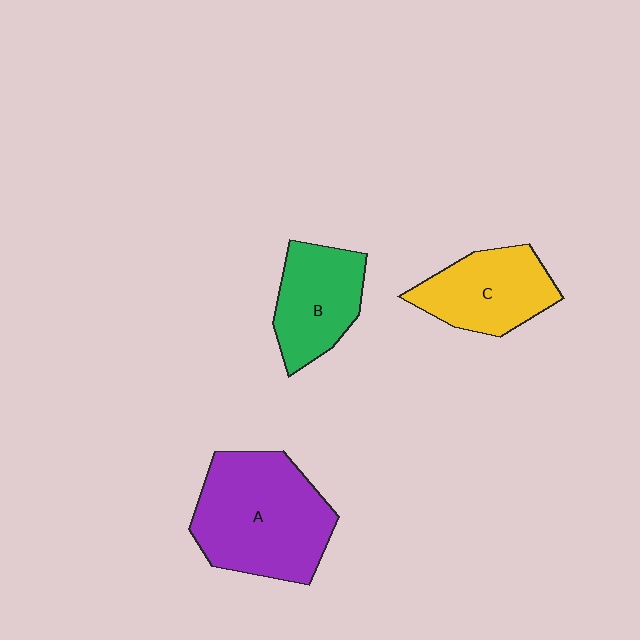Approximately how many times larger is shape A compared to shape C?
Approximately 1.6 times.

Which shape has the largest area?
Shape A (purple).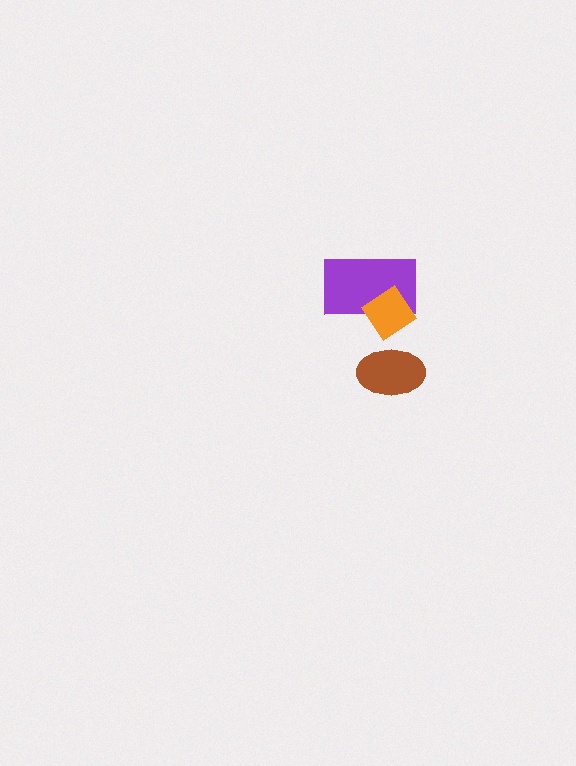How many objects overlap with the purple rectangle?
1 object overlaps with the purple rectangle.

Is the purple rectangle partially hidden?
Yes, it is partially covered by another shape.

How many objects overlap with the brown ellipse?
0 objects overlap with the brown ellipse.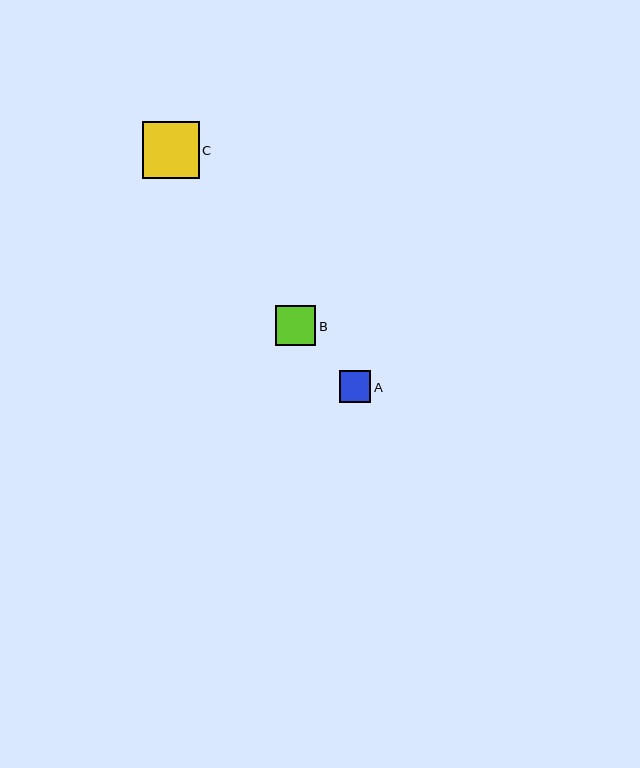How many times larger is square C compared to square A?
Square C is approximately 1.8 times the size of square A.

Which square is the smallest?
Square A is the smallest with a size of approximately 31 pixels.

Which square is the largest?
Square C is the largest with a size of approximately 57 pixels.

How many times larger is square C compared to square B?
Square C is approximately 1.4 times the size of square B.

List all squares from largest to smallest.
From largest to smallest: C, B, A.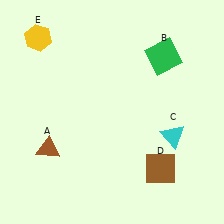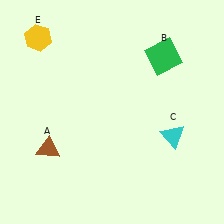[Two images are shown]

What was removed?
The brown square (D) was removed in Image 2.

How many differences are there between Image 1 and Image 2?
There is 1 difference between the two images.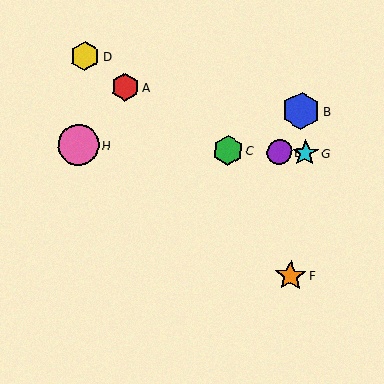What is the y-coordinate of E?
Object E is at y≈152.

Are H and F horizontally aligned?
No, H is at y≈145 and F is at y≈276.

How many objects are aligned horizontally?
4 objects (C, E, G, H) are aligned horizontally.